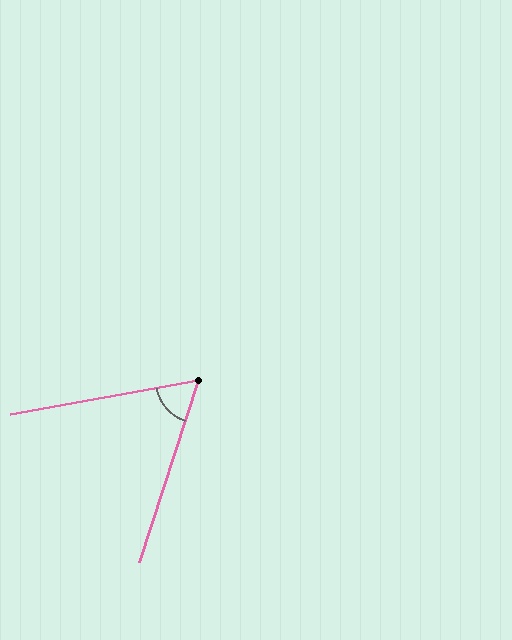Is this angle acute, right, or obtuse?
It is acute.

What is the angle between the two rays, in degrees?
Approximately 62 degrees.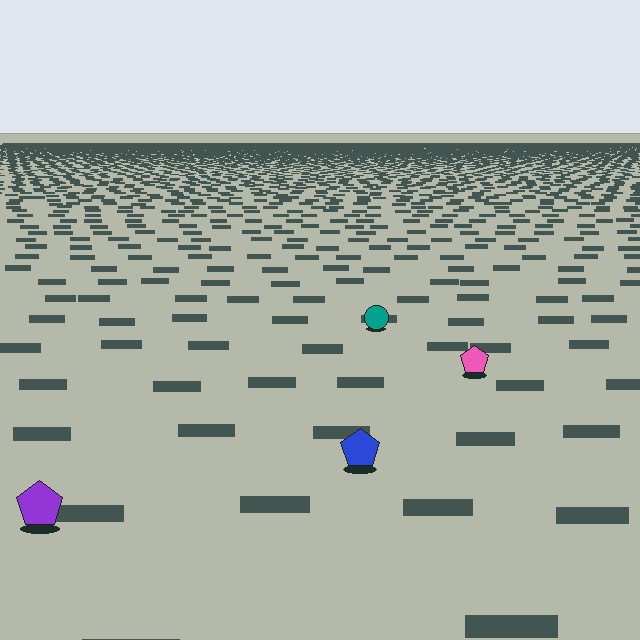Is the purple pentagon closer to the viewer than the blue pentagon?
Yes. The purple pentagon is closer — you can tell from the texture gradient: the ground texture is coarser near it.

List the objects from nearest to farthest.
From nearest to farthest: the purple pentagon, the blue pentagon, the pink pentagon, the teal circle.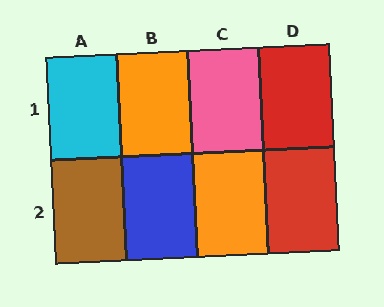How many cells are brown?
1 cell is brown.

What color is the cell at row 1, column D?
Red.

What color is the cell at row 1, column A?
Cyan.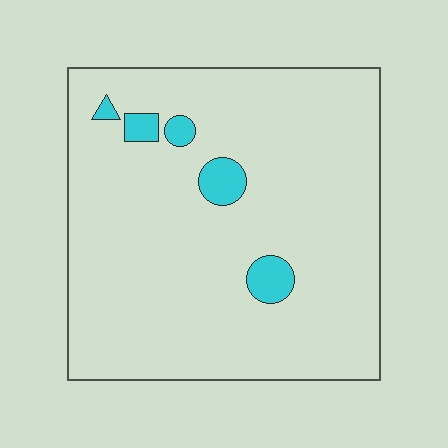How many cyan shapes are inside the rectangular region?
5.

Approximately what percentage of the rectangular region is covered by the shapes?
Approximately 5%.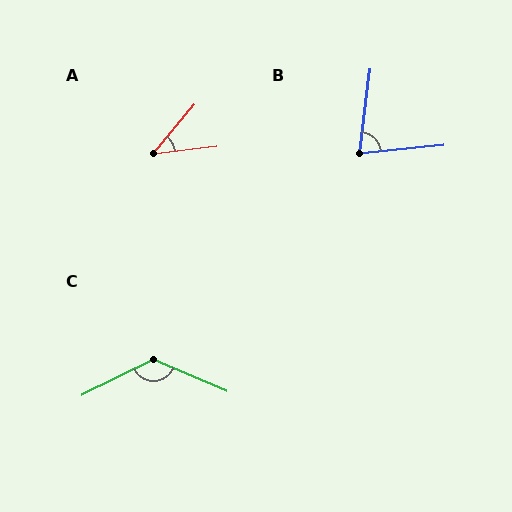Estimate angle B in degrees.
Approximately 77 degrees.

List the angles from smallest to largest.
A (43°), B (77°), C (131°).